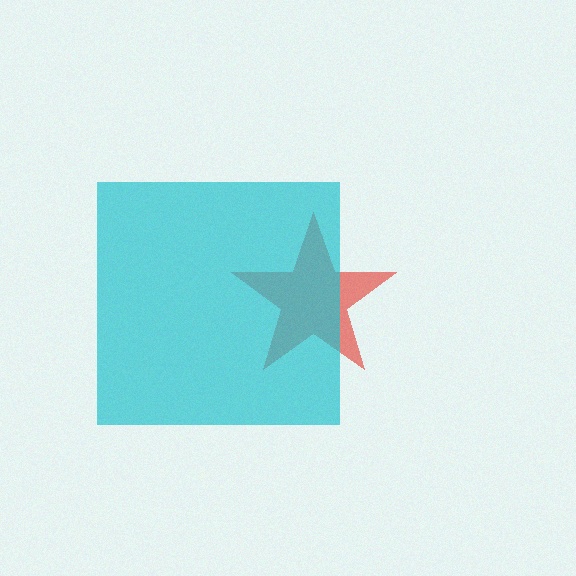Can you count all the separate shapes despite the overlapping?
Yes, there are 2 separate shapes.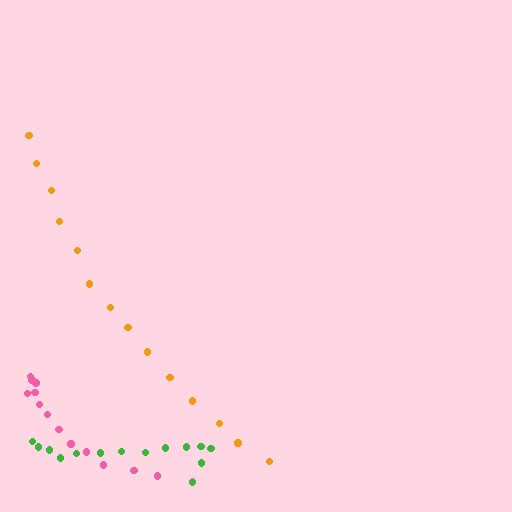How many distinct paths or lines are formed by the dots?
There are 3 distinct paths.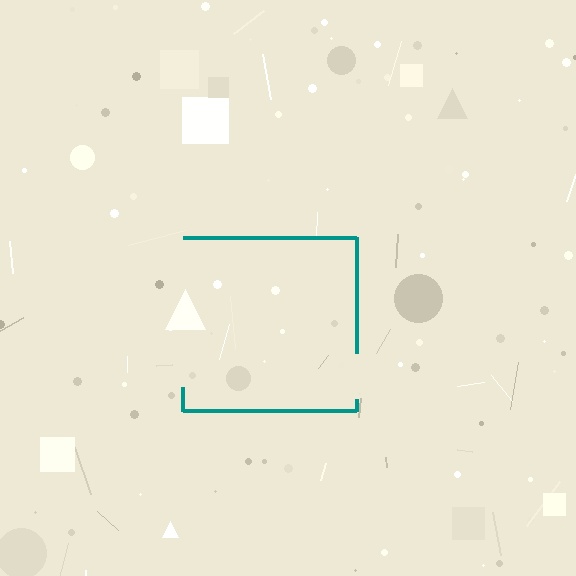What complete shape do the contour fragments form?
The contour fragments form a square.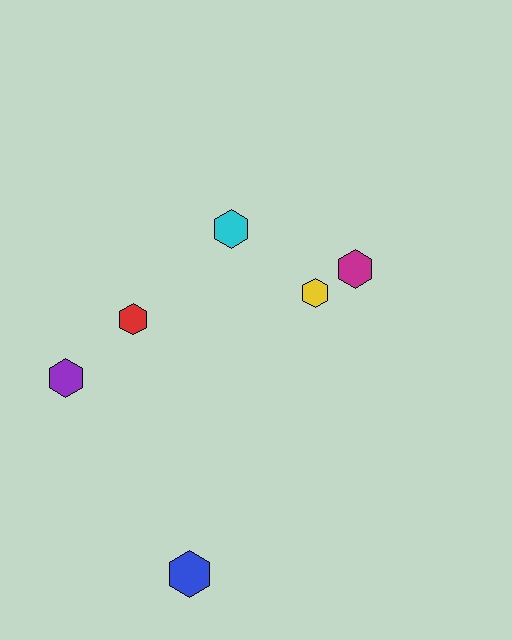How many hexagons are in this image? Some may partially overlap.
There are 6 hexagons.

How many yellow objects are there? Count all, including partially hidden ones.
There is 1 yellow object.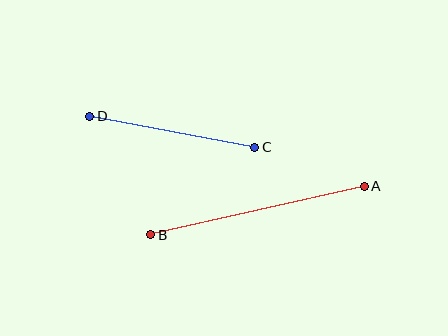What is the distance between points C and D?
The distance is approximately 167 pixels.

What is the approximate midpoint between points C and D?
The midpoint is at approximately (172, 132) pixels.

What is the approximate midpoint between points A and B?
The midpoint is at approximately (258, 210) pixels.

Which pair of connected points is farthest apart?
Points A and B are farthest apart.